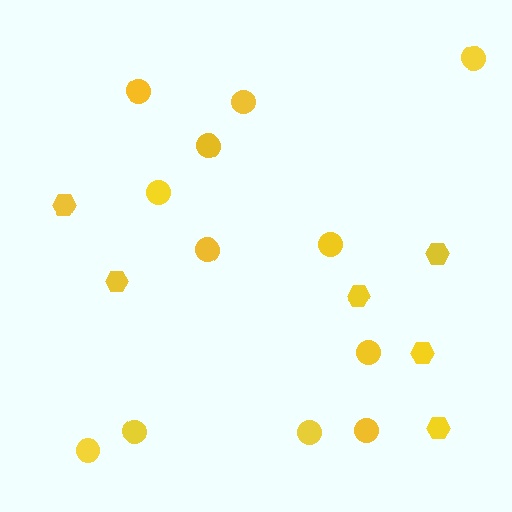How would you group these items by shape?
There are 2 groups: one group of hexagons (6) and one group of circles (12).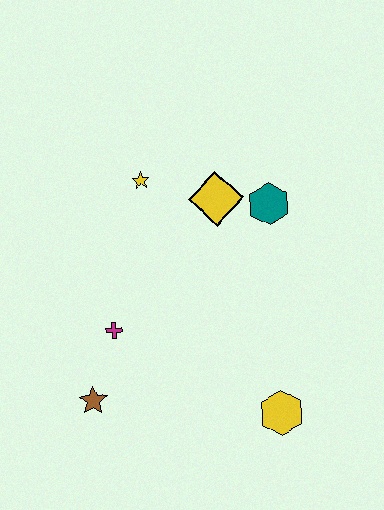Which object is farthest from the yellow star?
The yellow hexagon is farthest from the yellow star.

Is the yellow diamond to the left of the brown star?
No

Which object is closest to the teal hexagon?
The yellow diamond is closest to the teal hexagon.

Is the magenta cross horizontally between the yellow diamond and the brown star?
Yes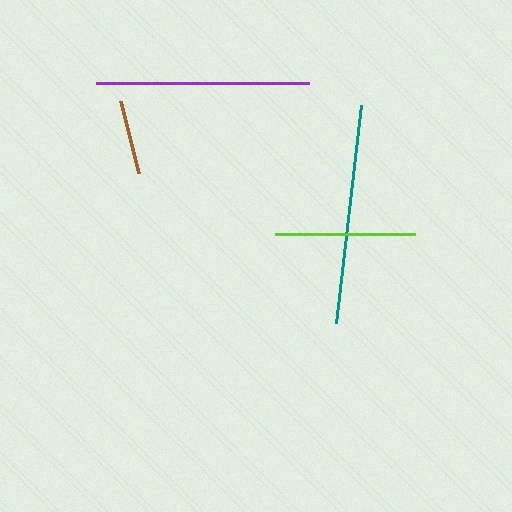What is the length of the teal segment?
The teal segment is approximately 220 pixels long.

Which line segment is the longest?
The teal line is the longest at approximately 220 pixels.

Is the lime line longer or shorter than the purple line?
The purple line is longer than the lime line.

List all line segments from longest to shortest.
From longest to shortest: teal, purple, lime, brown.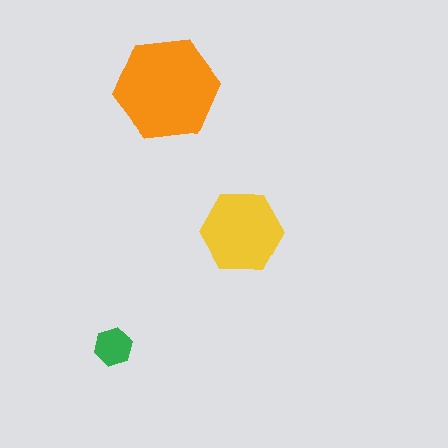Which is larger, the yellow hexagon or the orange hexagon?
The orange one.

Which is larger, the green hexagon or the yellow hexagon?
The yellow one.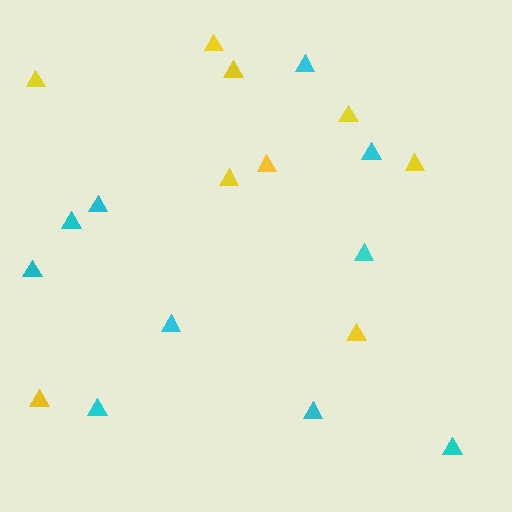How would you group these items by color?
There are 2 groups: one group of cyan triangles (10) and one group of yellow triangles (9).